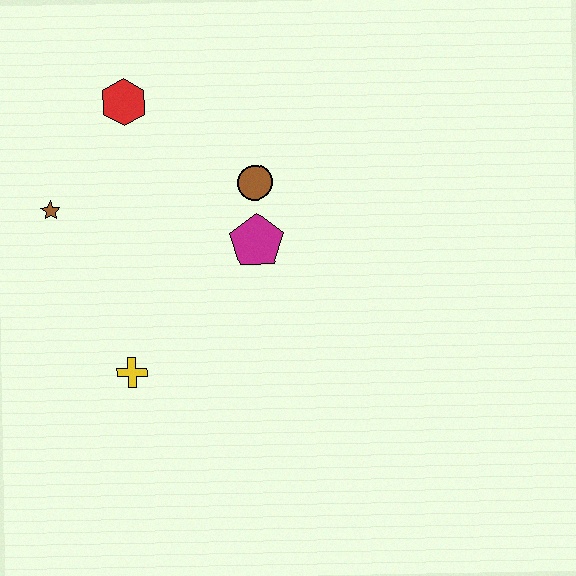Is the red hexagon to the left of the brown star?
No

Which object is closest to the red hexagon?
The brown star is closest to the red hexagon.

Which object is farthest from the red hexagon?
The yellow cross is farthest from the red hexagon.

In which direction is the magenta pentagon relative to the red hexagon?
The magenta pentagon is below the red hexagon.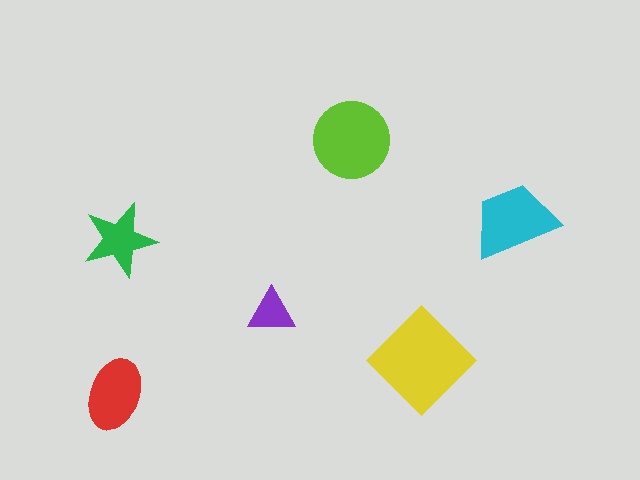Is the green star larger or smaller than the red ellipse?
Smaller.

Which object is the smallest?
The purple triangle.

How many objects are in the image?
There are 6 objects in the image.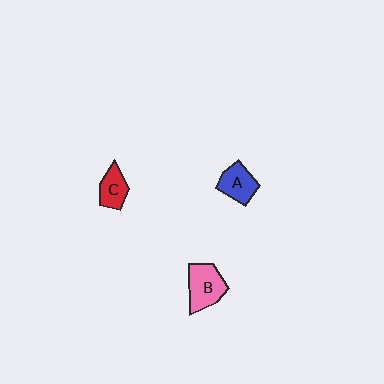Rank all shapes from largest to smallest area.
From largest to smallest: B (pink), A (blue), C (red).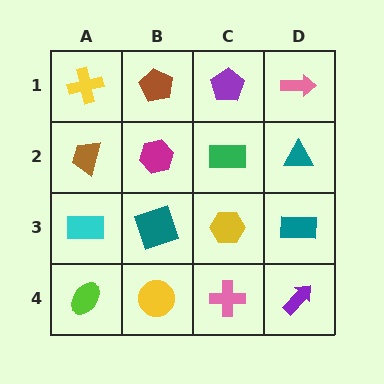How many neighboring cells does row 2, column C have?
4.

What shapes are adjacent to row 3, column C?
A green rectangle (row 2, column C), a pink cross (row 4, column C), a teal square (row 3, column B), a teal rectangle (row 3, column D).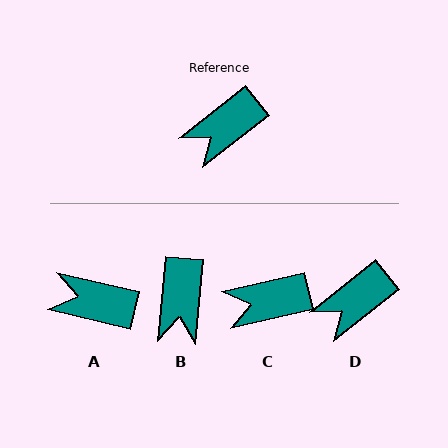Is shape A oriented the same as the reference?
No, it is off by about 52 degrees.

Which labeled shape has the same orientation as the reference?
D.